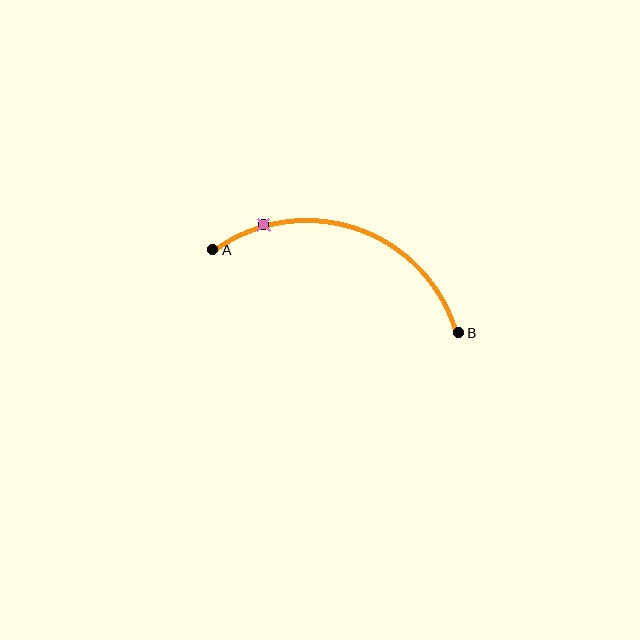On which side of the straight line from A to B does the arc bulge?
The arc bulges above the straight line connecting A and B.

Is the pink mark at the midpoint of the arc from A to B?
No. The pink mark lies on the arc but is closer to endpoint A. The arc midpoint would be at the point on the curve equidistant along the arc from both A and B.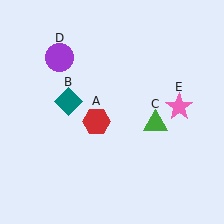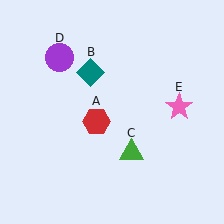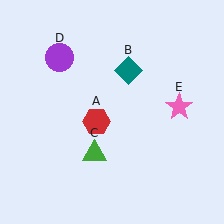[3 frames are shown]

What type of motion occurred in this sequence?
The teal diamond (object B), green triangle (object C) rotated clockwise around the center of the scene.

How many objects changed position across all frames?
2 objects changed position: teal diamond (object B), green triangle (object C).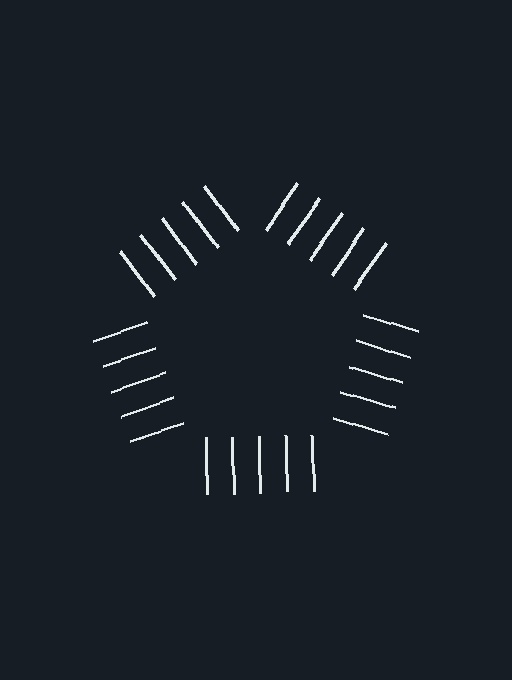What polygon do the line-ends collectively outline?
An illusory pentagon — the line segments terminate on its edges but no continuous stroke is drawn.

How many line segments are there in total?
25 — 5 along each of the 5 edges.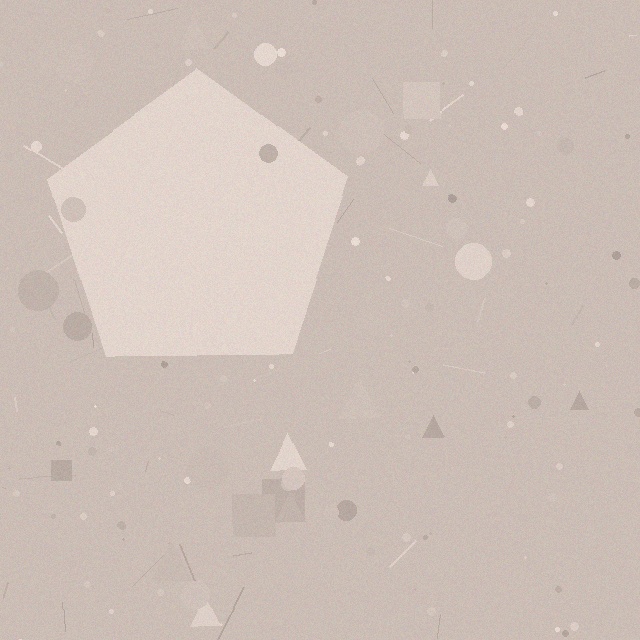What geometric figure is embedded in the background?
A pentagon is embedded in the background.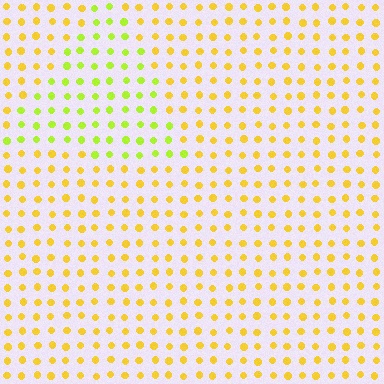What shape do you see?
I see a triangle.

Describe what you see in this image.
The image is filled with small yellow elements in a uniform arrangement. A triangle-shaped region is visible where the elements are tinted to a slightly different hue, forming a subtle color boundary.